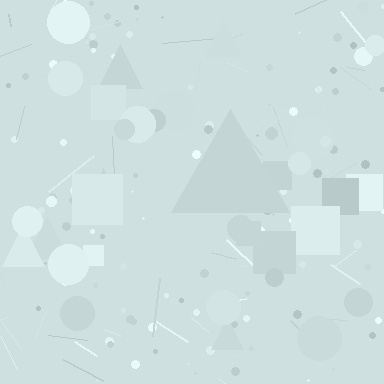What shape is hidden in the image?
A triangle is hidden in the image.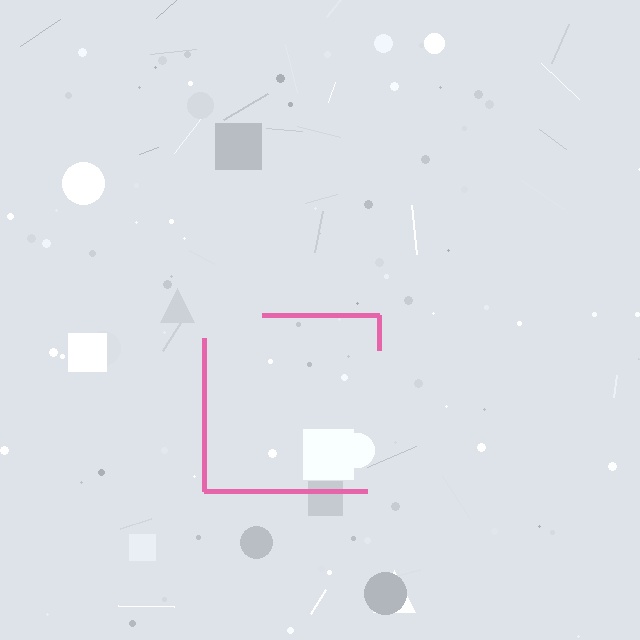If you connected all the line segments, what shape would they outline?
They would outline a square.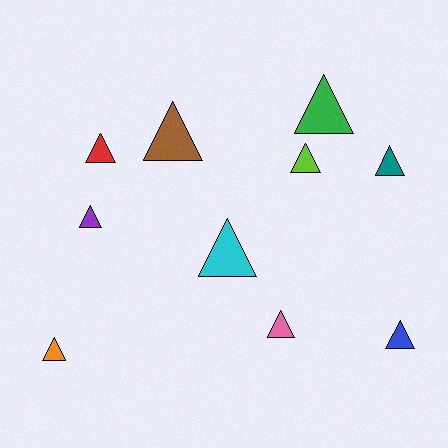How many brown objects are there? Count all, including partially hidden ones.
There is 1 brown object.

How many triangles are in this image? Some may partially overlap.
There are 10 triangles.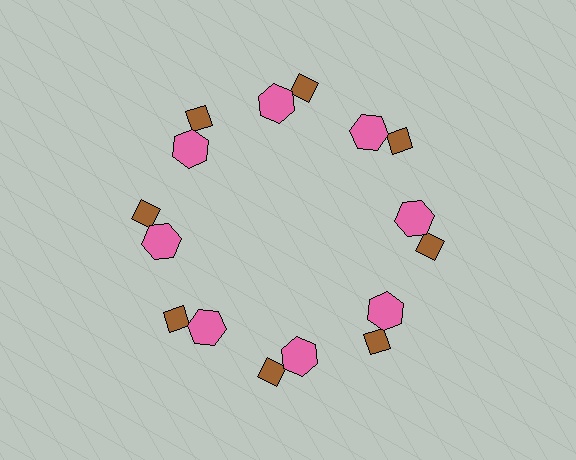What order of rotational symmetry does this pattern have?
This pattern has 8-fold rotational symmetry.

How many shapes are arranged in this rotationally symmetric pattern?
There are 16 shapes, arranged in 8 groups of 2.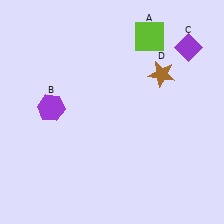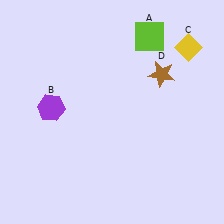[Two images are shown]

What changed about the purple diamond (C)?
In Image 1, C is purple. In Image 2, it changed to yellow.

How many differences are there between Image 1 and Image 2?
There is 1 difference between the two images.